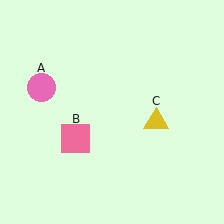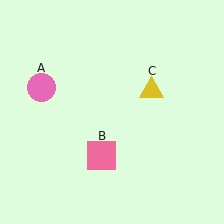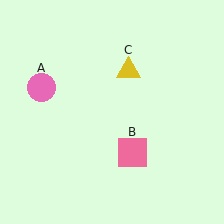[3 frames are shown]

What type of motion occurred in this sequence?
The pink square (object B), yellow triangle (object C) rotated counterclockwise around the center of the scene.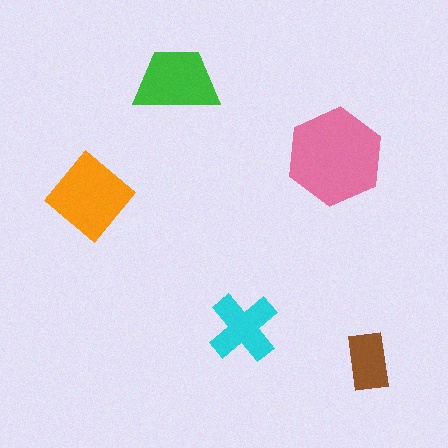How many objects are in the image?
There are 5 objects in the image.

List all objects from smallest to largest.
The brown rectangle, the cyan cross, the green trapezoid, the orange diamond, the pink hexagon.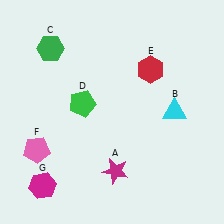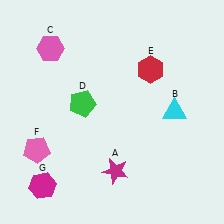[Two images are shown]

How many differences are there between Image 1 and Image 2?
There is 1 difference between the two images.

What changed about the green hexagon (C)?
In Image 1, C is green. In Image 2, it changed to pink.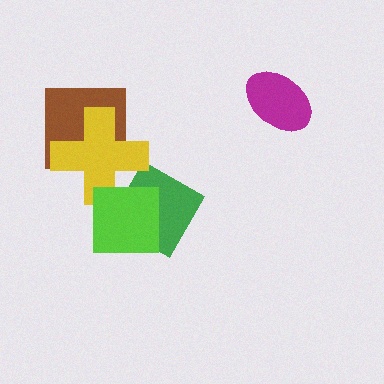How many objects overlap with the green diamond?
2 objects overlap with the green diamond.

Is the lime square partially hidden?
No, no other shape covers it.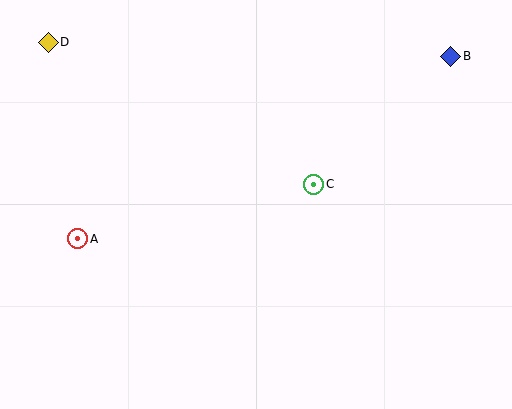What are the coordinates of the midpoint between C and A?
The midpoint between C and A is at (196, 212).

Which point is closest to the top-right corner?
Point B is closest to the top-right corner.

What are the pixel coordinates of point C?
Point C is at (314, 184).